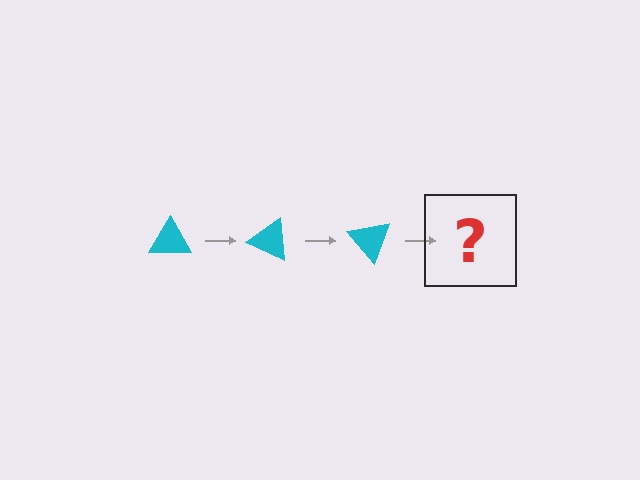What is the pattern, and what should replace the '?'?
The pattern is that the triangle rotates 25 degrees each step. The '?' should be a cyan triangle rotated 75 degrees.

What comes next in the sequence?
The next element should be a cyan triangle rotated 75 degrees.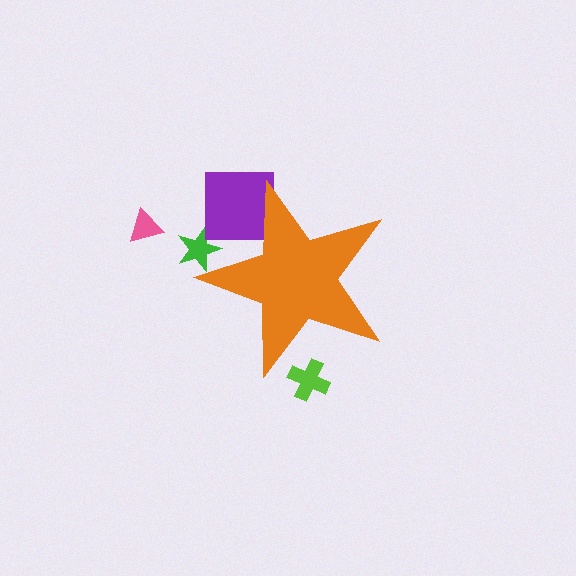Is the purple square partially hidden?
Yes, the purple square is partially hidden behind the orange star.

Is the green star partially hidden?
Yes, the green star is partially hidden behind the orange star.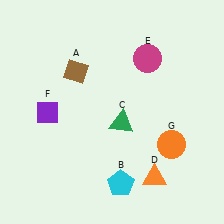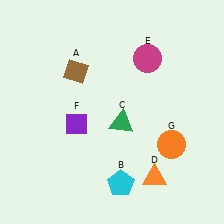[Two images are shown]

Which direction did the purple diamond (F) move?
The purple diamond (F) moved right.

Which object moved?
The purple diamond (F) moved right.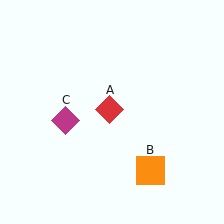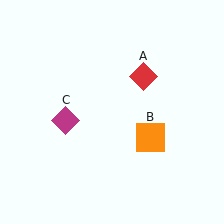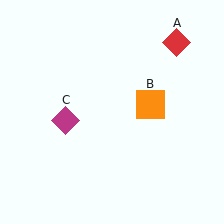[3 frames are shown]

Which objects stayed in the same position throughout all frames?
Magenta diamond (object C) remained stationary.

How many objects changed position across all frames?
2 objects changed position: red diamond (object A), orange square (object B).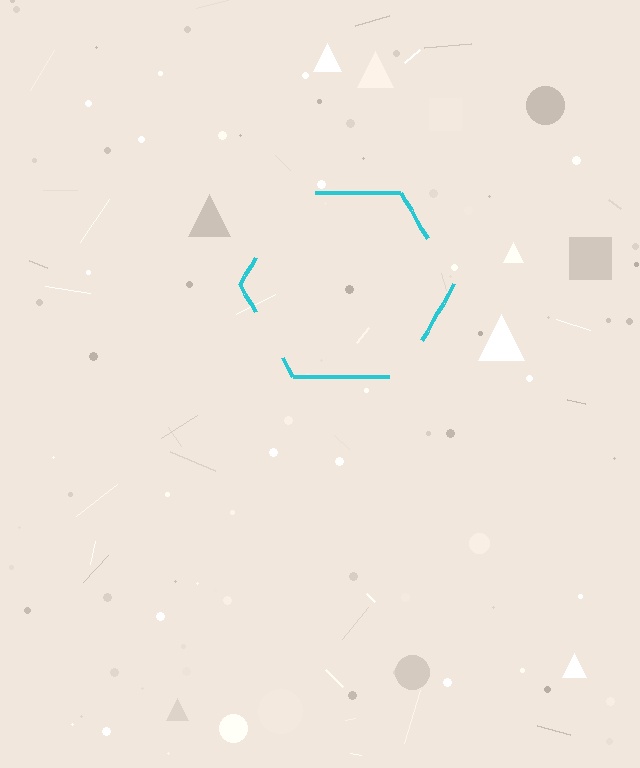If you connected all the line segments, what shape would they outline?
They would outline a hexagon.